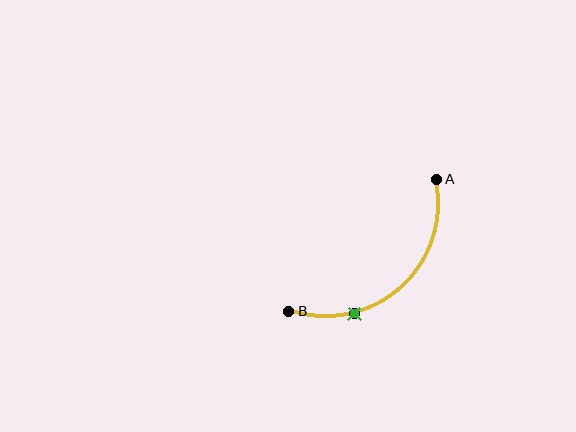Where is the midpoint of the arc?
The arc midpoint is the point on the curve farthest from the straight line joining A and B. It sits below and to the right of that line.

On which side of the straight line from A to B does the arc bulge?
The arc bulges below and to the right of the straight line connecting A and B.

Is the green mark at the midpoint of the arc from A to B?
No. The green mark lies on the arc but is closer to endpoint B. The arc midpoint would be at the point on the curve equidistant along the arc from both A and B.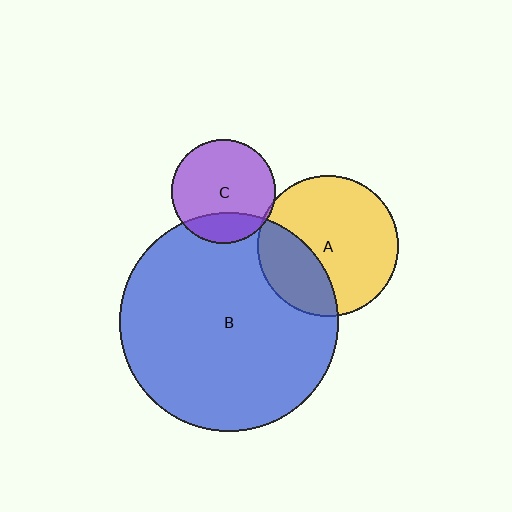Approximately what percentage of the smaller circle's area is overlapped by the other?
Approximately 5%.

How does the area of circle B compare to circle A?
Approximately 2.4 times.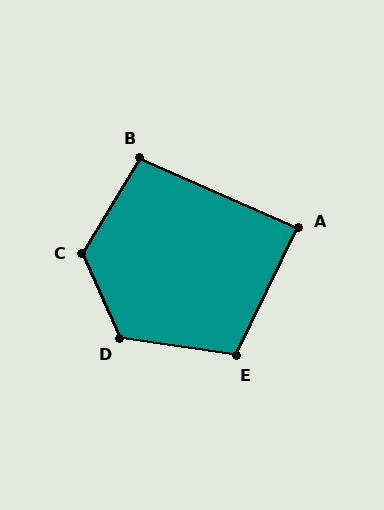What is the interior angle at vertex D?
Approximately 123 degrees (obtuse).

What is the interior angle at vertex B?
Approximately 97 degrees (obtuse).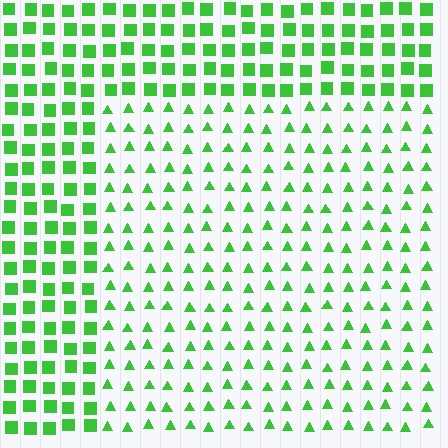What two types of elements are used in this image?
The image uses triangles inside the rectangle region and squares outside it.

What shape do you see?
I see a rectangle.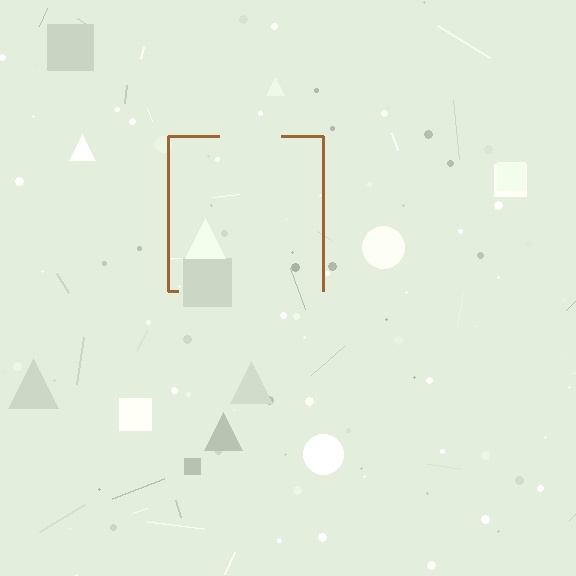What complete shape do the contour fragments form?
The contour fragments form a square.